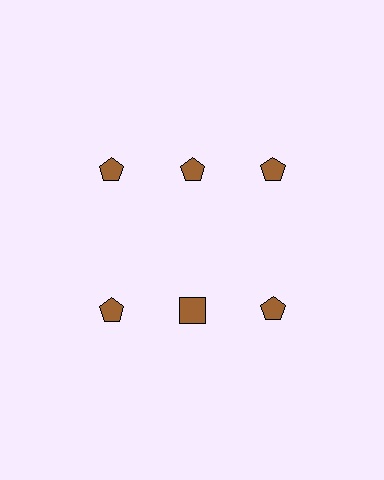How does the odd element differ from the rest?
It has a different shape: square instead of pentagon.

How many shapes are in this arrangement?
There are 6 shapes arranged in a grid pattern.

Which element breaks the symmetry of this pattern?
The brown square in the second row, second from left column breaks the symmetry. All other shapes are brown pentagons.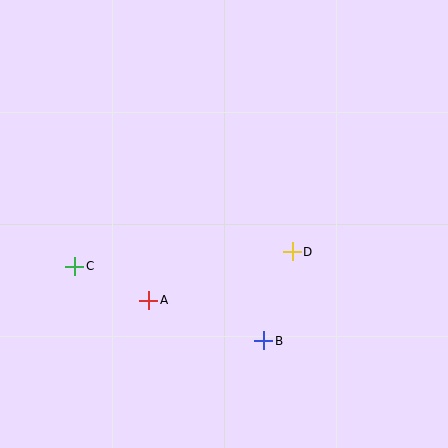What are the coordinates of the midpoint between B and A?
The midpoint between B and A is at (206, 320).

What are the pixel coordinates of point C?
Point C is at (75, 266).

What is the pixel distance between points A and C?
The distance between A and C is 81 pixels.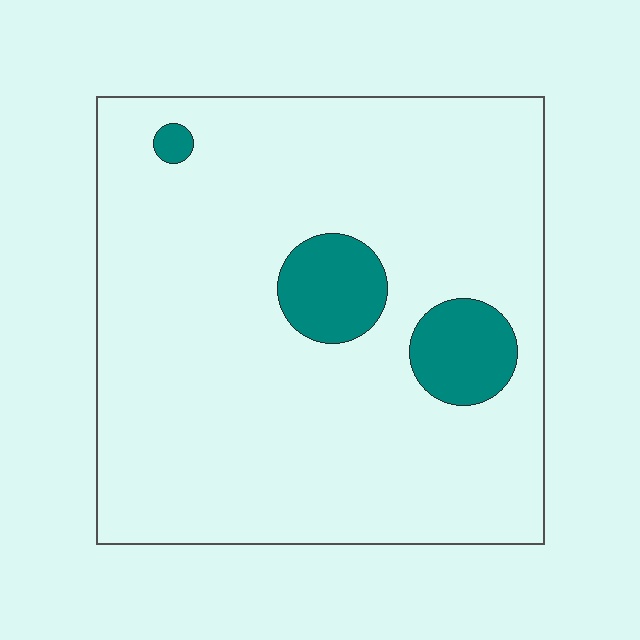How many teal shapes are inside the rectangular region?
3.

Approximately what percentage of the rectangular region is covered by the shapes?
Approximately 10%.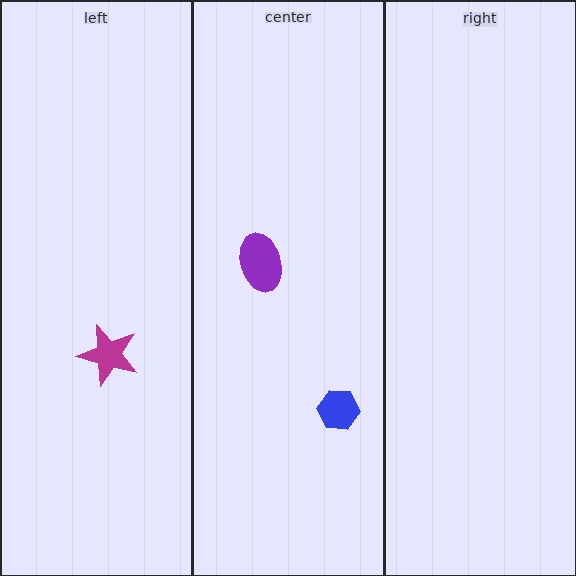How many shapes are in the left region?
1.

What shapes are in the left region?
The magenta star.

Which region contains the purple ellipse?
The center region.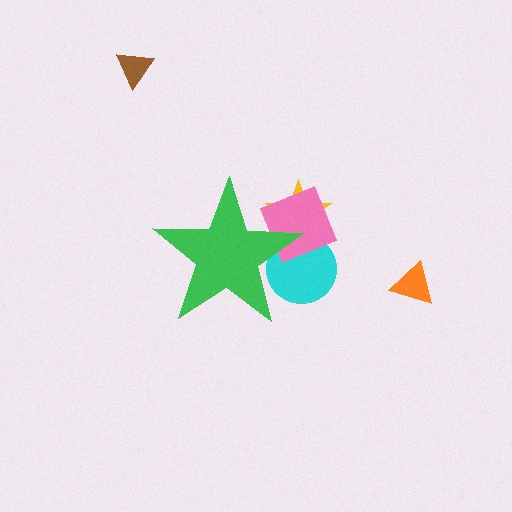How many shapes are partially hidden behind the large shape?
3 shapes are partially hidden.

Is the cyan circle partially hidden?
Yes, the cyan circle is partially hidden behind the green star.